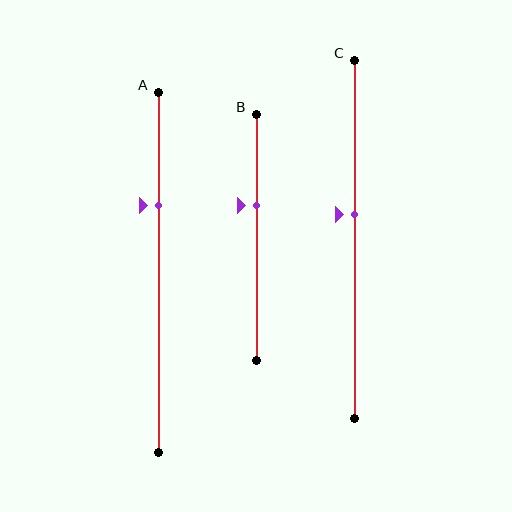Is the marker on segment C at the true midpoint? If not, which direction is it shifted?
No, the marker on segment C is shifted upward by about 7% of the segment length.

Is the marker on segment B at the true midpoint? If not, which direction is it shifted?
No, the marker on segment B is shifted upward by about 13% of the segment length.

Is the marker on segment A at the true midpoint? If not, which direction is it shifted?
No, the marker on segment A is shifted upward by about 18% of the segment length.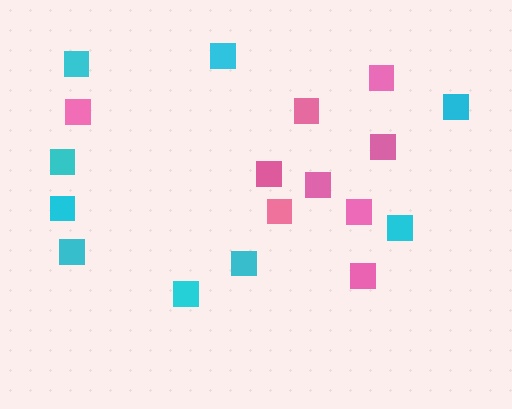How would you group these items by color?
There are 2 groups: one group of pink squares (9) and one group of cyan squares (9).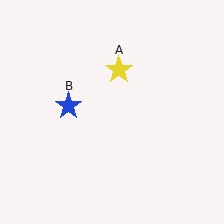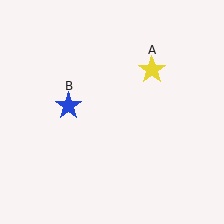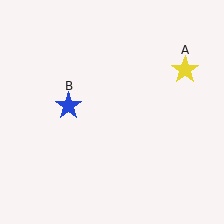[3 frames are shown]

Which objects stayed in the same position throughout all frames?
Blue star (object B) remained stationary.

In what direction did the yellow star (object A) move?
The yellow star (object A) moved right.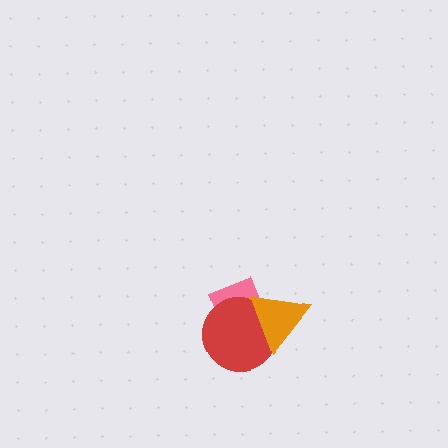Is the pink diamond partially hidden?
Yes, it is partially covered by another shape.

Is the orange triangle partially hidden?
No, no other shape covers it.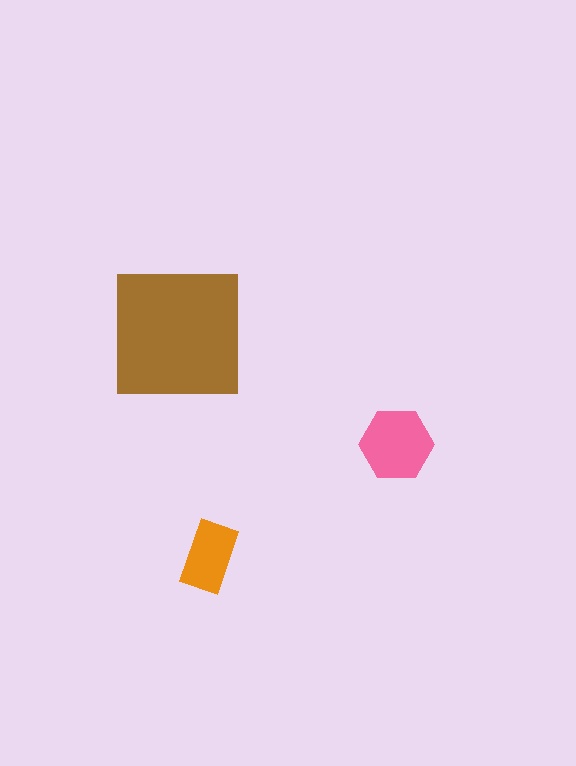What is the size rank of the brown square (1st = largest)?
1st.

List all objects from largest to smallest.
The brown square, the pink hexagon, the orange rectangle.